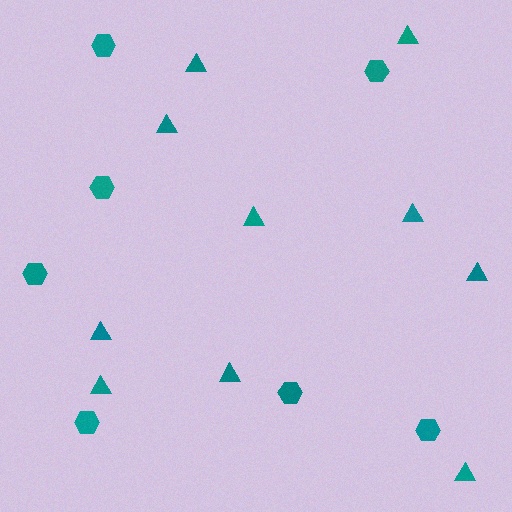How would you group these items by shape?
There are 2 groups: one group of triangles (10) and one group of hexagons (7).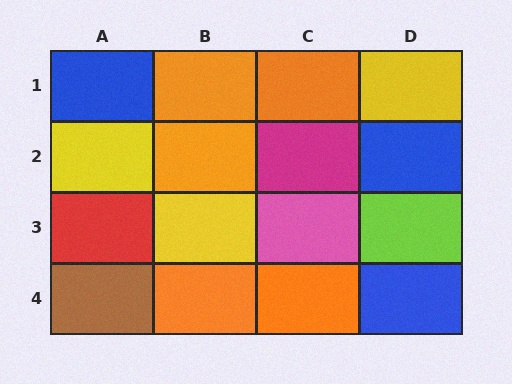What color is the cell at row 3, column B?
Yellow.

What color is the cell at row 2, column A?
Yellow.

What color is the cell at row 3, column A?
Red.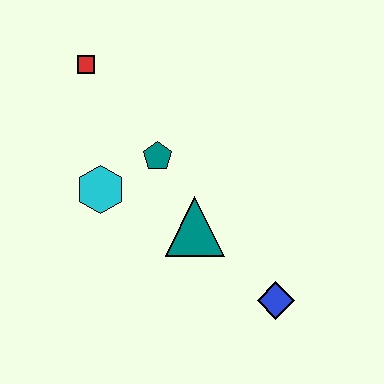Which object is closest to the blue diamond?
The teal triangle is closest to the blue diamond.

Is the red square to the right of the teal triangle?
No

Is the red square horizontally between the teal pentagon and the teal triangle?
No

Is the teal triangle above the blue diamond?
Yes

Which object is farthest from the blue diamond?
The red square is farthest from the blue diamond.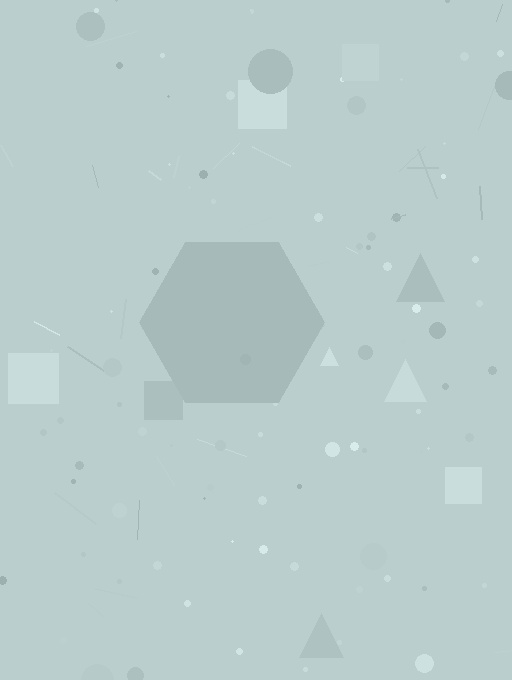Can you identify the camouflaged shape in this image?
The camouflaged shape is a hexagon.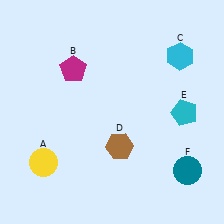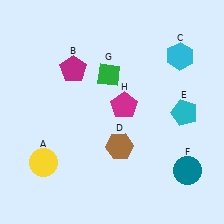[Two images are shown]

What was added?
A green diamond (G), a magenta pentagon (H) were added in Image 2.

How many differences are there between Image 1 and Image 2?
There are 2 differences between the two images.